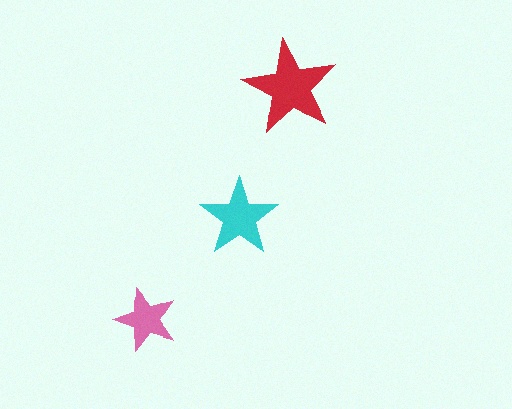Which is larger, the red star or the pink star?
The red one.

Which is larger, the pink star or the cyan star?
The cyan one.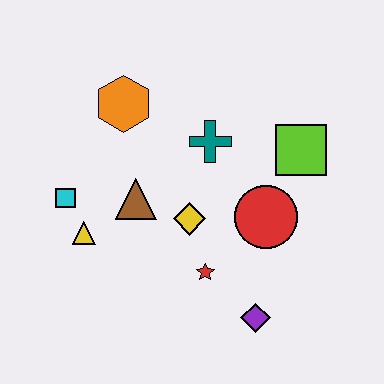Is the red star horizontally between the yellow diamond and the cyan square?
No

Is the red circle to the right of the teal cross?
Yes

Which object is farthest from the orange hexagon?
The purple diamond is farthest from the orange hexagon.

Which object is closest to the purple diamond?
The red star is closest to the purple diamond.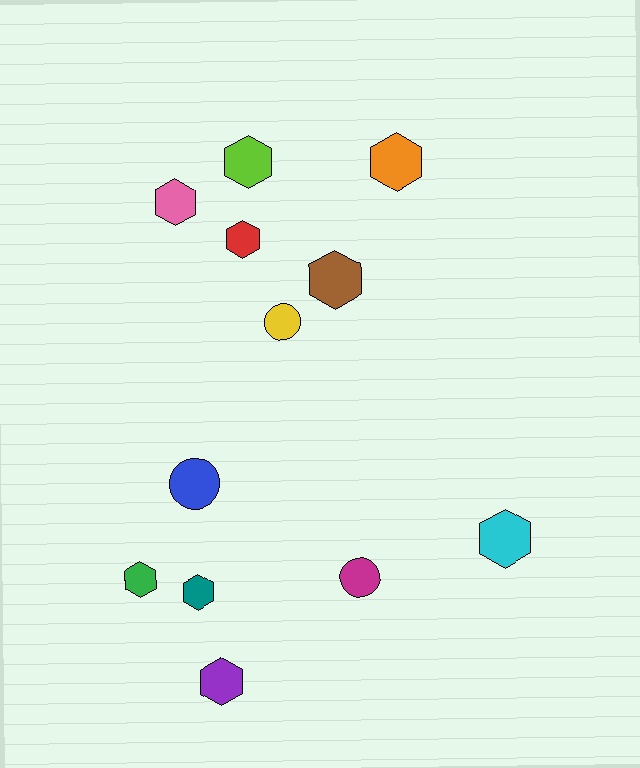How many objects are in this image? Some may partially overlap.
There are 12 objects.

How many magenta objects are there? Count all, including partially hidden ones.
There is 1 magenta object.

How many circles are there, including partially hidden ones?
There are 3 circles.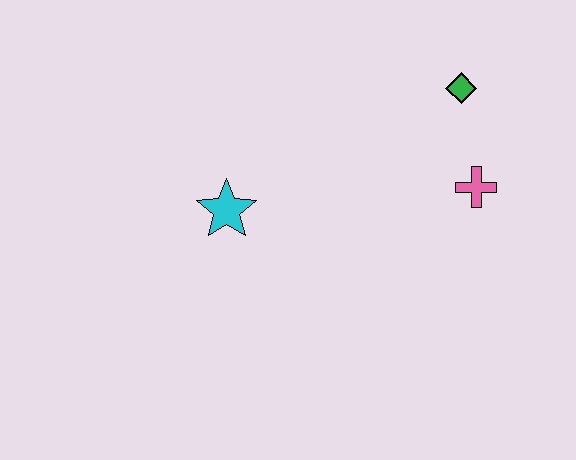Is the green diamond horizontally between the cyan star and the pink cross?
Yes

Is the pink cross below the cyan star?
No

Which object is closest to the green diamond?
The pink cross is closest to the green diamond.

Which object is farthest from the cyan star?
The green diamond is farthest from the cyan star.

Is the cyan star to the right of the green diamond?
No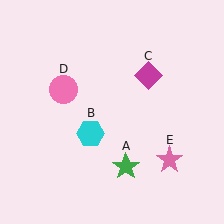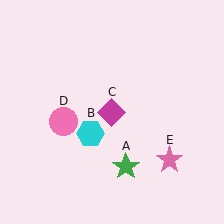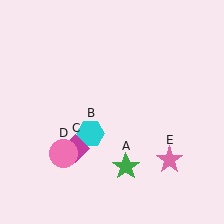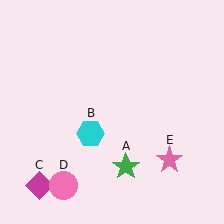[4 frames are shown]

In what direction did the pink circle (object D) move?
The pink circle (object D) moved down.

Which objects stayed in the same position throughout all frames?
Green star (object A) and cyan hexagon (object B) and pink star (object E) remained stationary.